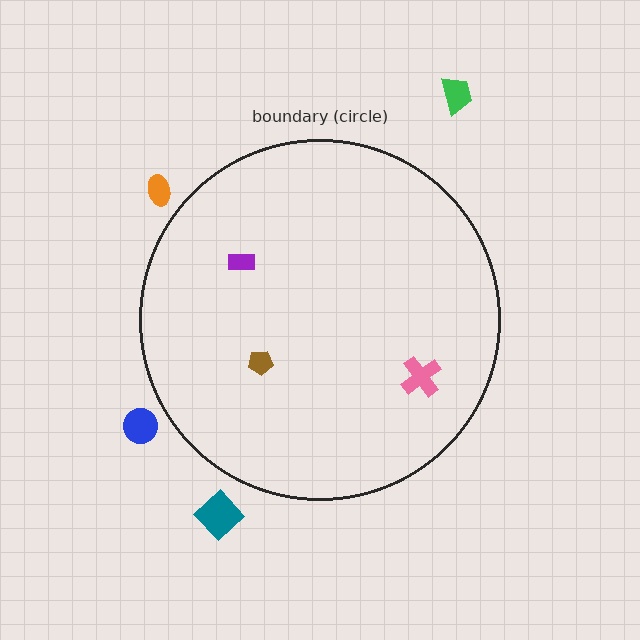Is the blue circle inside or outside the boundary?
Outside.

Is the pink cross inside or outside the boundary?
Inside.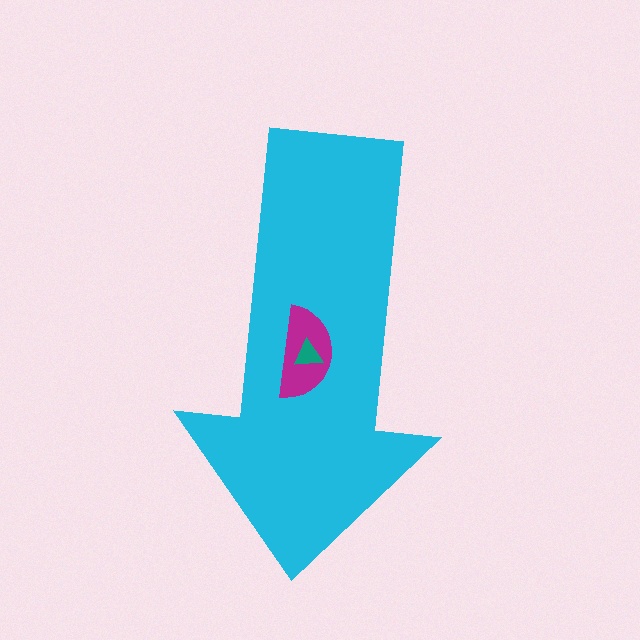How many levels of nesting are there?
3.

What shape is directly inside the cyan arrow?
The magenta semicircle.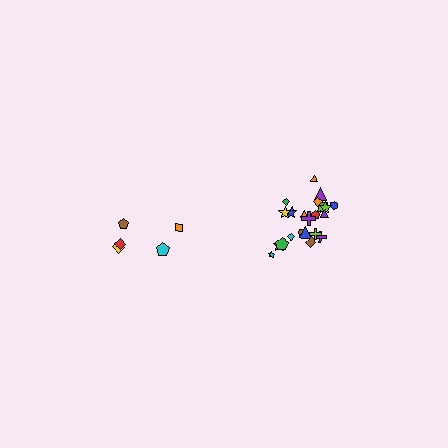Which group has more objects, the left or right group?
The right group.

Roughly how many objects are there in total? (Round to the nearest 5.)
Roughly 25 objects in total.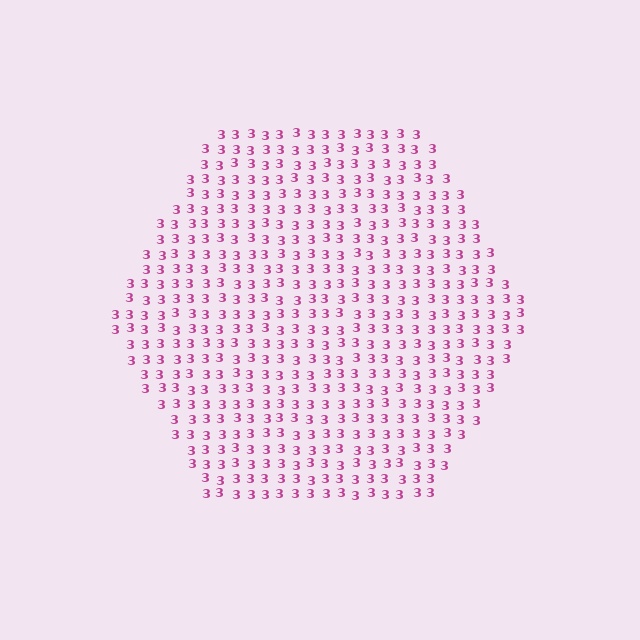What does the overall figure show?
The overall figure shows a hexagon.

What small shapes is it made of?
It is made of small digit 3's.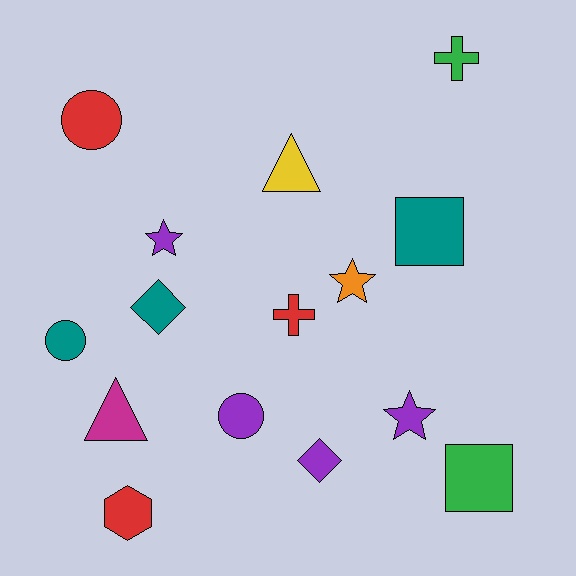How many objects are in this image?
There are 15 objects.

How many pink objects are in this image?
There are no pink objects.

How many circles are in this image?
There are 3 circles.